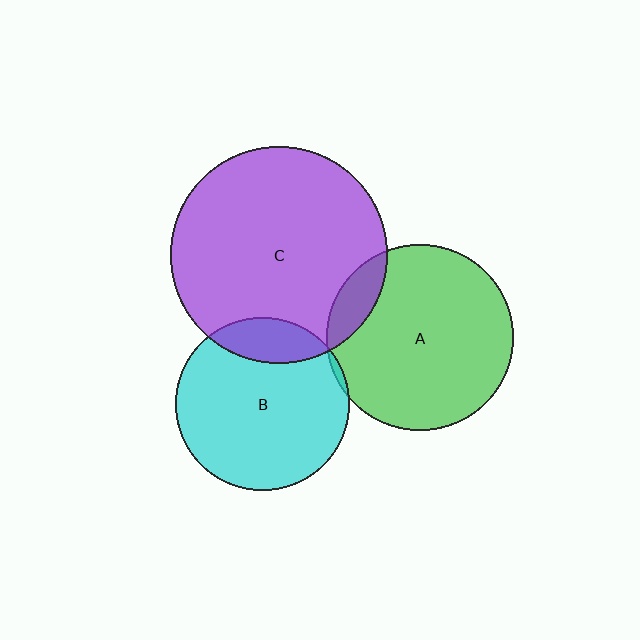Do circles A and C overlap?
Yes.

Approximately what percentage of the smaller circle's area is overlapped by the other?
Approximately 10%.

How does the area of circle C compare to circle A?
Approximately 1.4 times.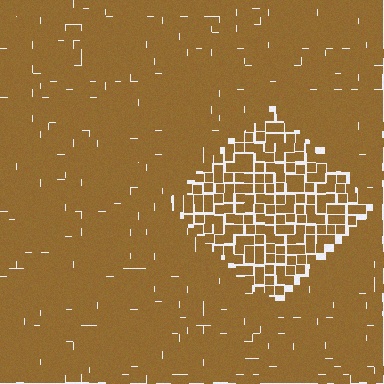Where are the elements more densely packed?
The elements are more densely packed outside the diamond boundary.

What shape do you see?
I see a diamond.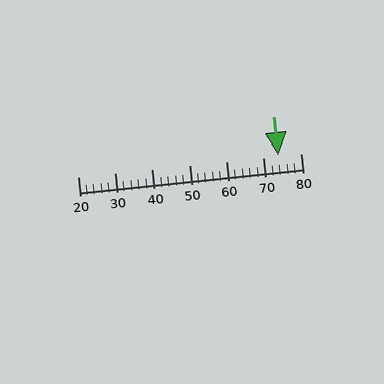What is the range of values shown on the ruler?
The ruler shows values from 20 to 80.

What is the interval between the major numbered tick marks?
The major tick marks are spaced 10 units apart.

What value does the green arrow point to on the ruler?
The green arrow points to approximately 74.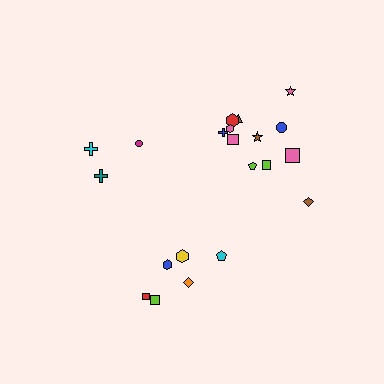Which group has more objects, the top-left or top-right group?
The top-right group.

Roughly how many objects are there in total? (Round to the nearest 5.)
Roughly 20 objects in total.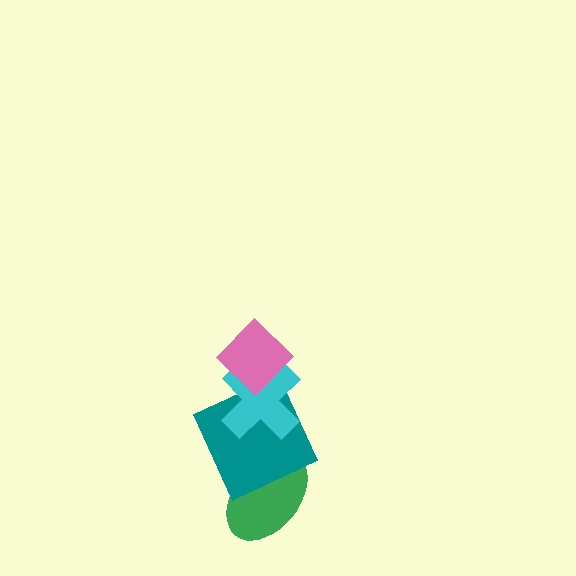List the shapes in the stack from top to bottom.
From top to bottom: the pink diamond, the cyan cross, the teal square, the green ellipse.